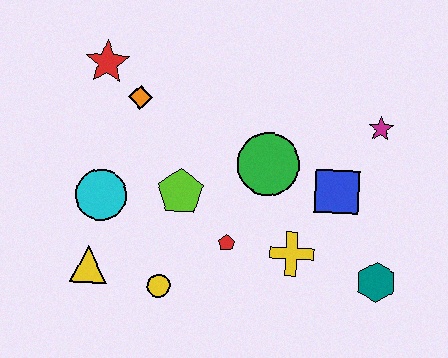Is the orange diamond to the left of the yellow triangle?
No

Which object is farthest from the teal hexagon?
The red star is farthest from the teal hexagon.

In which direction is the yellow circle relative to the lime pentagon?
The yellow circle is below the lime pentagon.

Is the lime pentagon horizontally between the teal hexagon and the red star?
Yes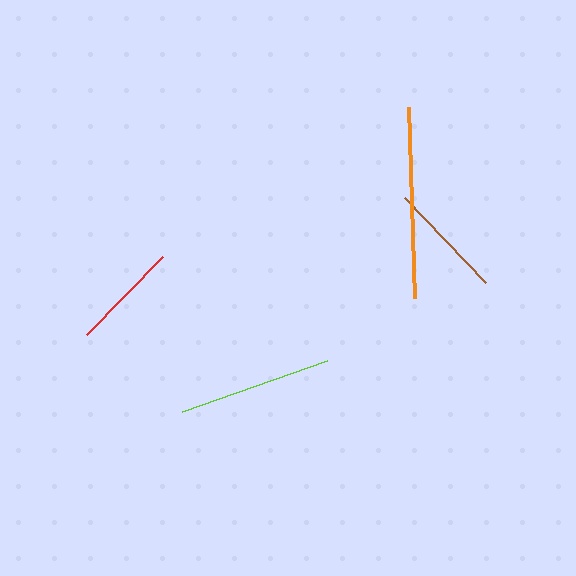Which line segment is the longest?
The orange line is the longest at approximately 191 pixels.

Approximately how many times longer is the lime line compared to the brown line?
The lime line is approximately 1.3 times the length of the brown line.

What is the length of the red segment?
The red segment is approximately 108 pixels long.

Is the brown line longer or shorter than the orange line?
The orange line is longer than the brown line.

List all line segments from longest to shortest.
From longest to shortest: orange, lime, brown, red.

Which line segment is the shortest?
The red line is the shortest at approximately 108 pixels.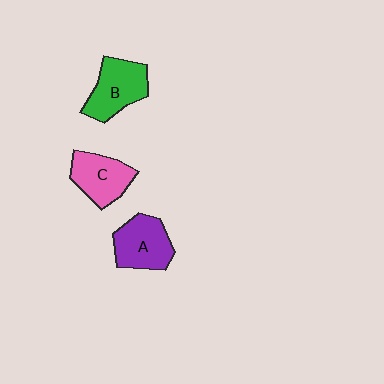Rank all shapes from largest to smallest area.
From largest to smallest: B (green), A (purple), C (pink).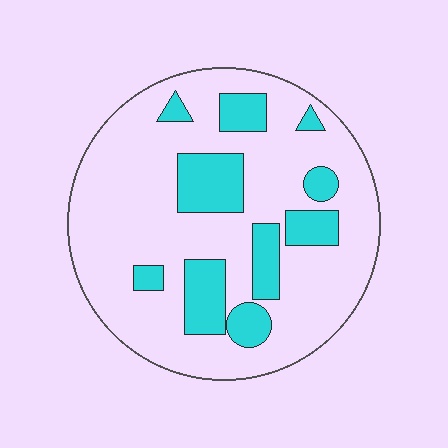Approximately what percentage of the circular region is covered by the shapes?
Approximately 25%.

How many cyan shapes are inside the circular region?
10.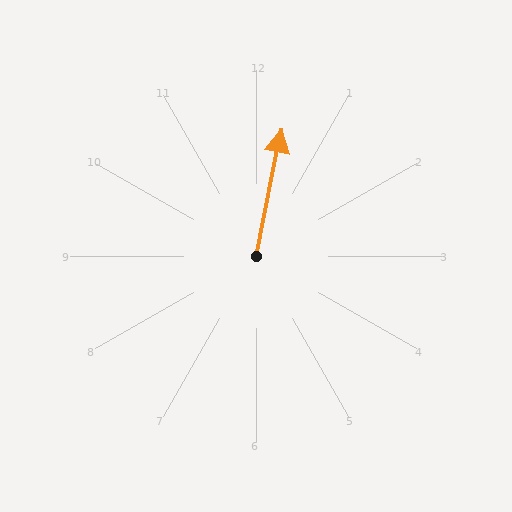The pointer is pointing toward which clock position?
Roughly 12 o'clock.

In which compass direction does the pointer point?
North.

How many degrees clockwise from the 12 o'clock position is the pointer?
Approximately 11 degrees.